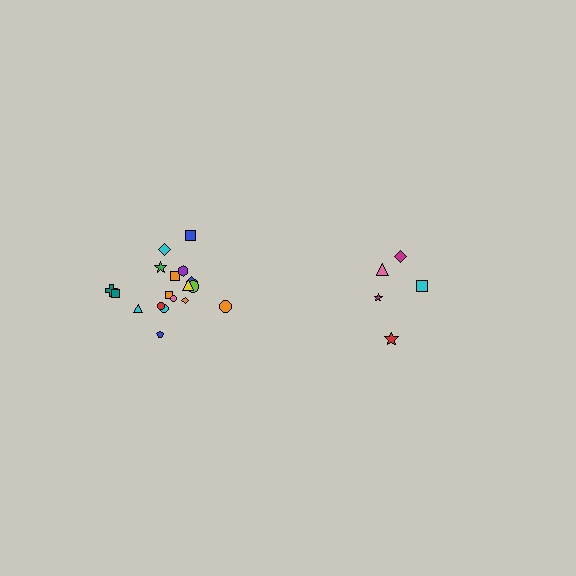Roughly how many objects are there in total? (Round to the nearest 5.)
Roughly 25 objects in total.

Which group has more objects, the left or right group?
The left group.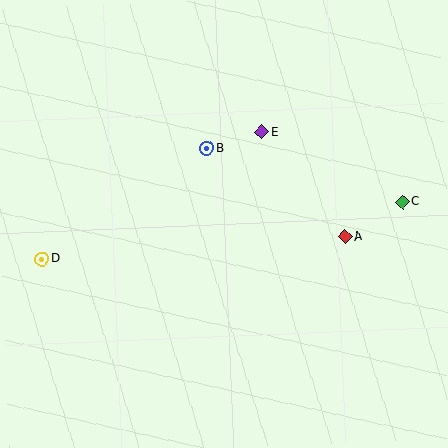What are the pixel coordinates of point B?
Point B is at (207, 148).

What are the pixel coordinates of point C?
Point C is at (403, 202).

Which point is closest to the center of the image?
Point B at (207, 148) is closest to the center.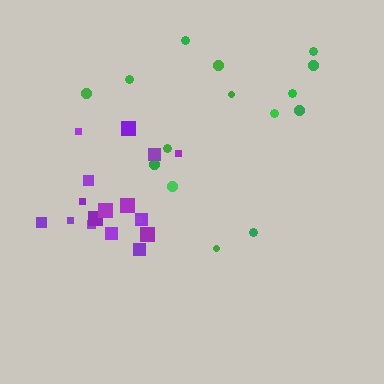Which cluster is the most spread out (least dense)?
Green.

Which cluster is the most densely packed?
Purple.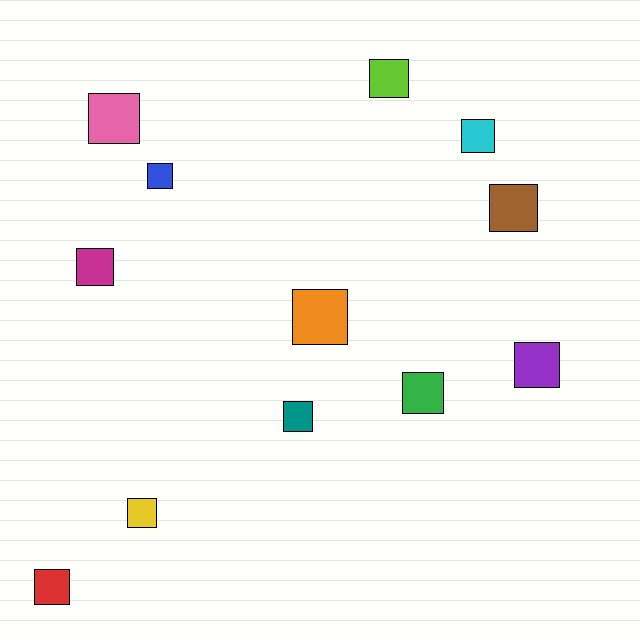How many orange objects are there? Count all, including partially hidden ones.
There is 1 orange object.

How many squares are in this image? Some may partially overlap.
There are 12 squares.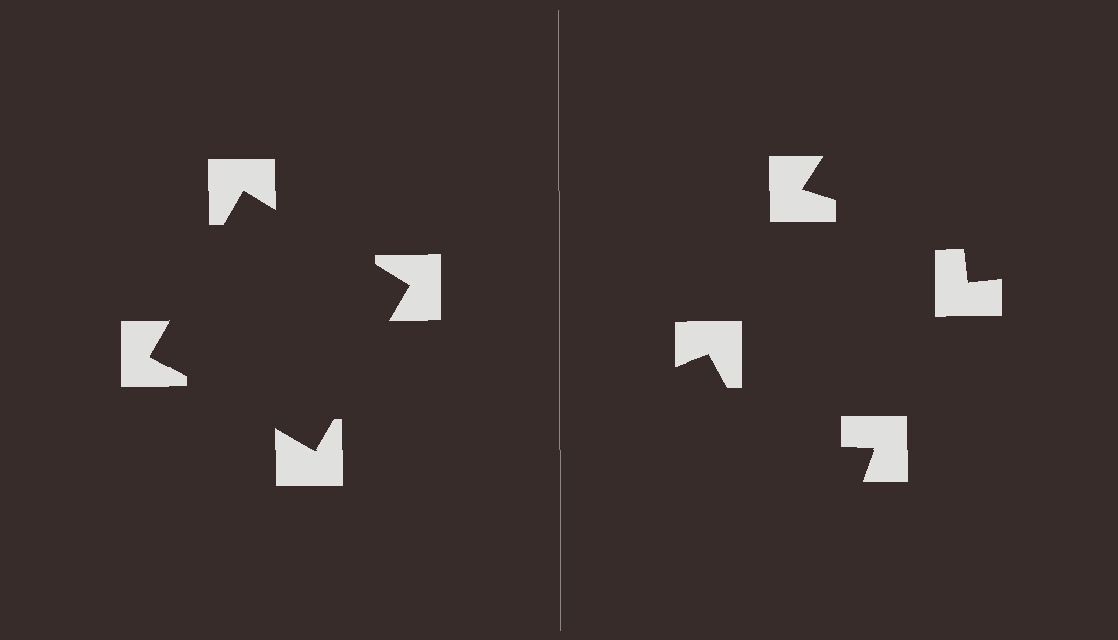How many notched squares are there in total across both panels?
8 — 4 on each side.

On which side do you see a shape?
An illusory square appears on the left side. On the right side the wedge cuts are rotated, so no coherent shape forms.